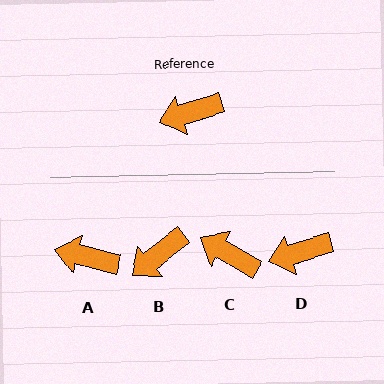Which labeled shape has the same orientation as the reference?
D.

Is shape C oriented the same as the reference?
No, it is off by about 47 degrees.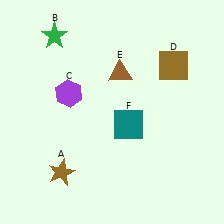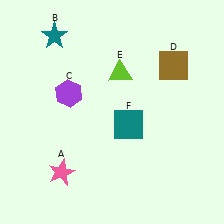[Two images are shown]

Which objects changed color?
A changed from brown to pink. B changed from green to teal. E changed from brown to lime.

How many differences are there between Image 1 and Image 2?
There are 3 differences between the two images.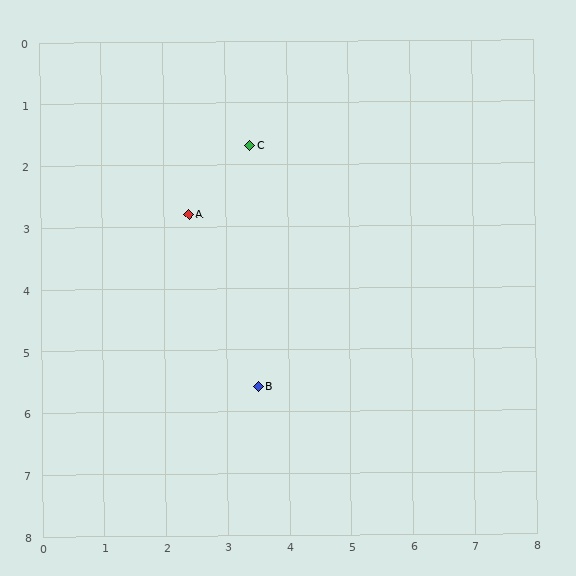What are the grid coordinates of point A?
Point A is at approximately (2.4, 2.8).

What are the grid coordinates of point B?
Point B is at approximately (3.5, 5.6).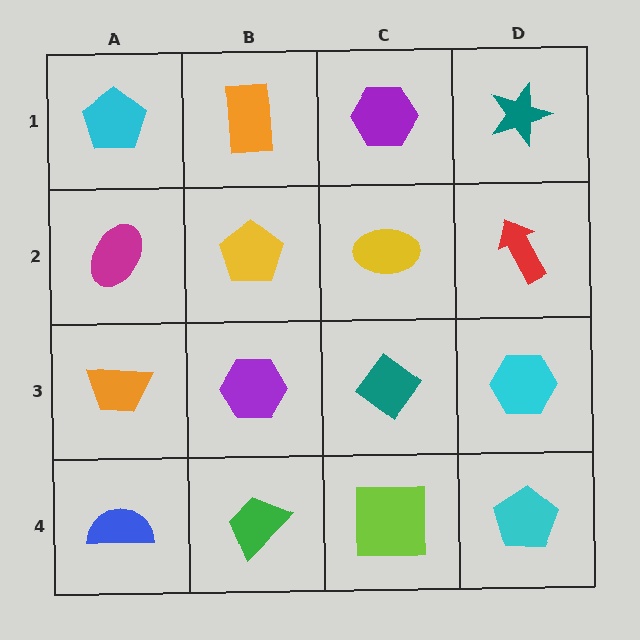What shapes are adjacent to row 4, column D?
A cyan hexagon (row 3, column D), a lime square (row 4, column C).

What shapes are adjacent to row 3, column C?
A yellow ellipse (row 2, column C), a lime square (row 4, column C), a purple hexagon (row 3, column B), a cyan hexagon (row 3, column D).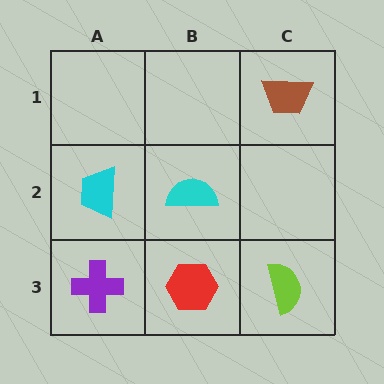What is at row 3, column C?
A lime semicircle.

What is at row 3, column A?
A purple cross.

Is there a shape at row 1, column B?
No, that cell is empty.